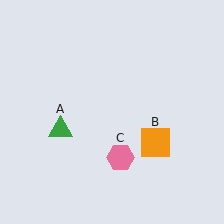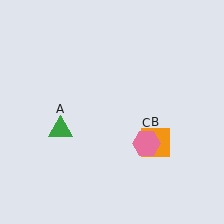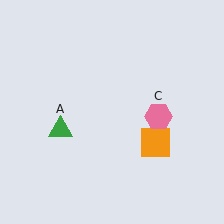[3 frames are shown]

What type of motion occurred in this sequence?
The pink hexagon (object C) rotated counterclockwise around the center of the scene.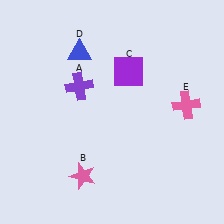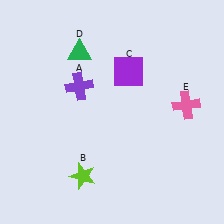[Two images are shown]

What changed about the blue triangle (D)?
In Image 1, D is blue. In Image 2, it changed to green.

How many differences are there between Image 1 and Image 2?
There are 2 differences between the two images.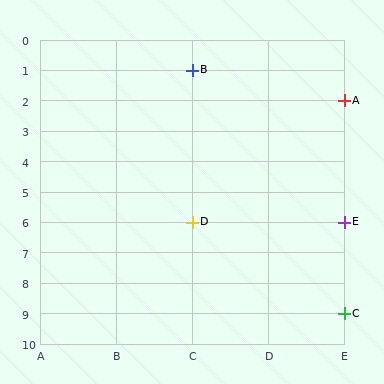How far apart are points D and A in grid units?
Points D and A are 2 columns and 4 rows apart (about 4.5 grid units diagonally).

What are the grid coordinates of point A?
Point A is at grid coordinates (E, 2).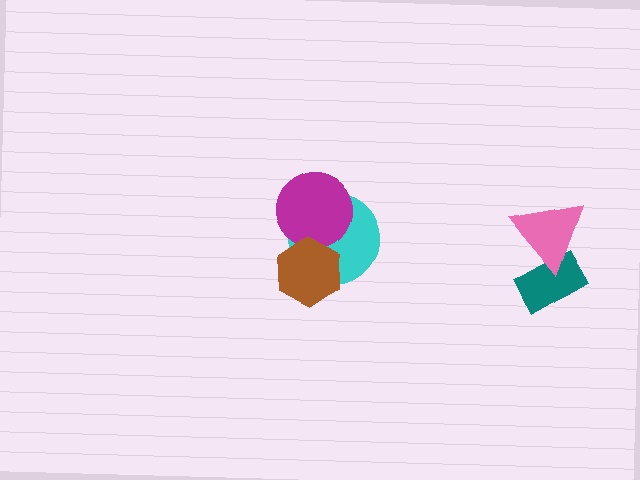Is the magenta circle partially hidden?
Yes, it is partially covered by another shape.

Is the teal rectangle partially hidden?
Yes, it is partially covered by another shape.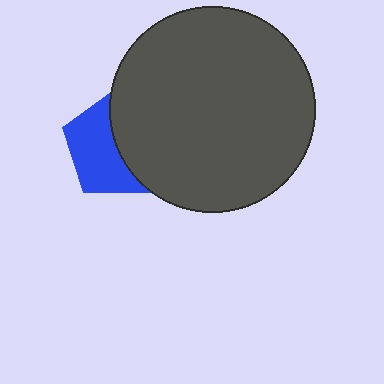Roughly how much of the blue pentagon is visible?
About half of it is visible (roughly 53%).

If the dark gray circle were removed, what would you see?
You would see the complete blue pentagon.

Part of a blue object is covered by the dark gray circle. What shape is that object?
It is a pentagon.